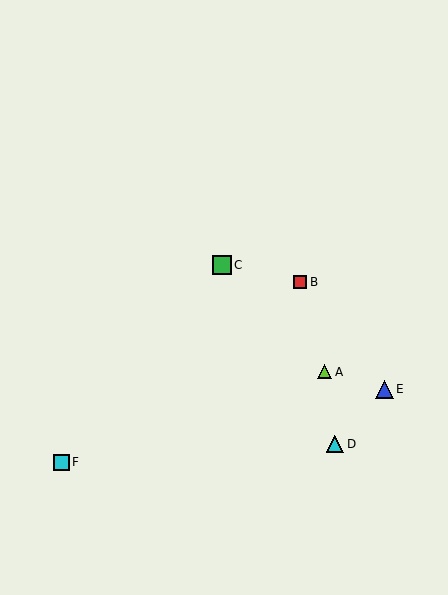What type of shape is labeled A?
Shape A is a lime triangle.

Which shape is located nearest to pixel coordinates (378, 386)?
The blue triangle (labeled E) at (384, 389) is nearest to that location.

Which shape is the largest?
The green square (labeled C) is the largest.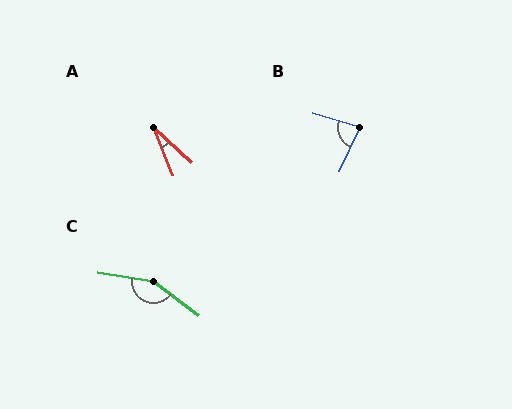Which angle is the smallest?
A, at approximately 26 degrees.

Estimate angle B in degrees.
Approximately 82 degrees.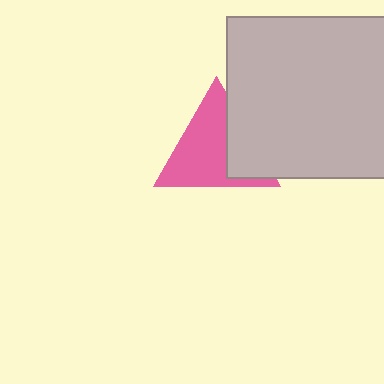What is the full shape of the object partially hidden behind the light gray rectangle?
The partially hidden object is a pink triangle.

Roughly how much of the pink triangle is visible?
Most of it is visible (roughly 69%).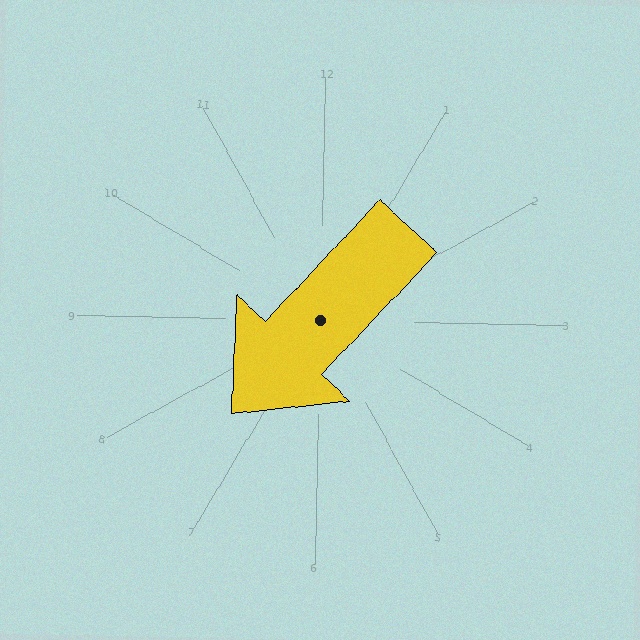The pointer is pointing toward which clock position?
Roughly 7 o'clock.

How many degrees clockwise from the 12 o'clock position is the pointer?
Approximately 222 degrees.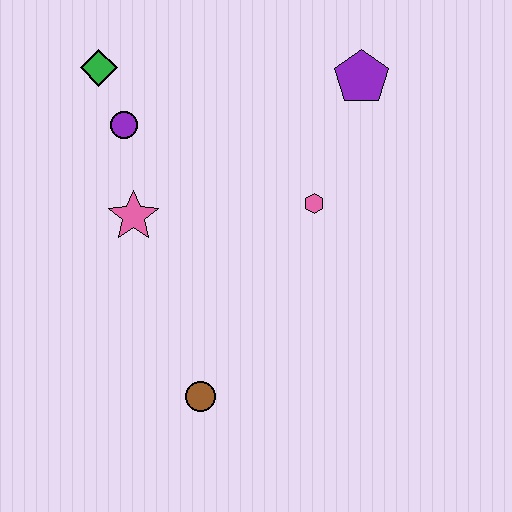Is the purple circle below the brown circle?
No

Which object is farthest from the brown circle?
The purple pentagon is farthest from the brown circle.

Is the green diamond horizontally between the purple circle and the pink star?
No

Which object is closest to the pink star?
The purple circle is closest to the pink star.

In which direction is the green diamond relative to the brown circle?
The green diamond is above the brown circle.